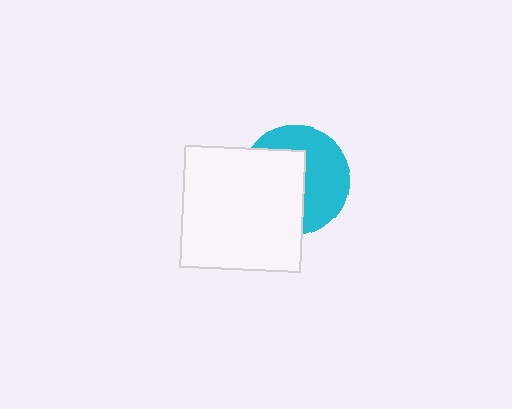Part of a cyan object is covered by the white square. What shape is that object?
It is a circle.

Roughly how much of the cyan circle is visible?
About half of it is visible (roughly 50%).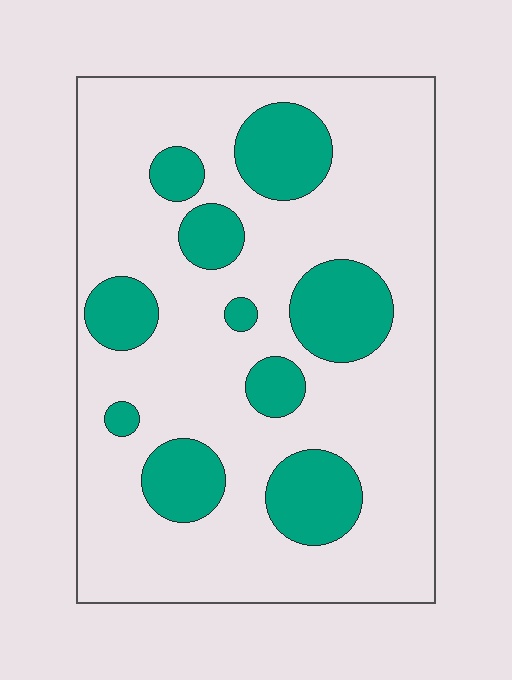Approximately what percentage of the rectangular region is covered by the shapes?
Approximately 25%.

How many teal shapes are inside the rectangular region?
10.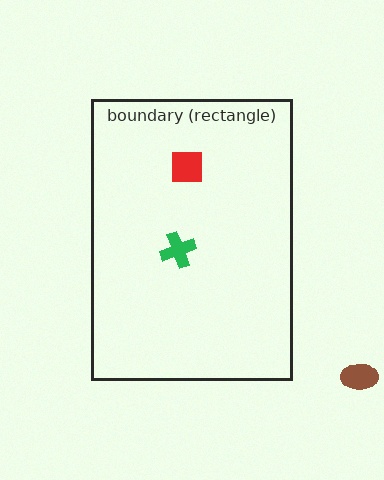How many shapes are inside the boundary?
2 inside, 1 outside.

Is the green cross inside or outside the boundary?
Inside.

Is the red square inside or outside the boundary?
Inside.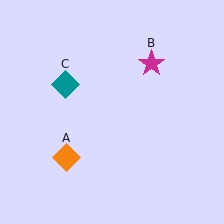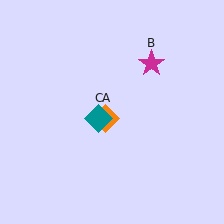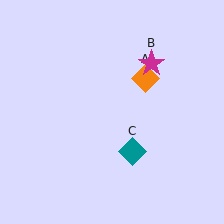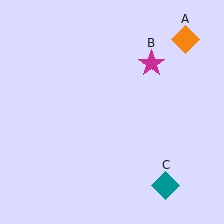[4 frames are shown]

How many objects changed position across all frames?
2 objects changed position: orange diamond (object A), teal diamond (object C).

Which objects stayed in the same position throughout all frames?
Magenta star (object B) remained stationary.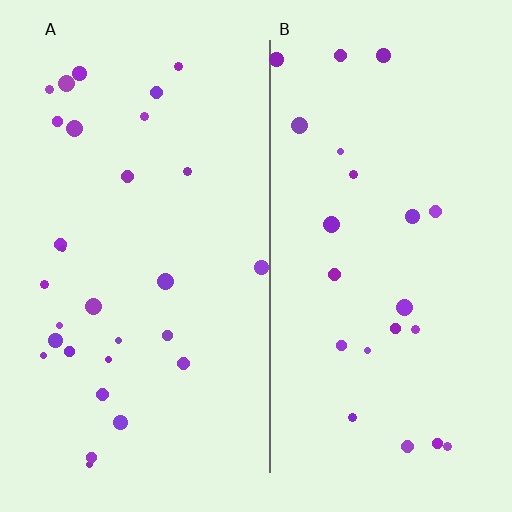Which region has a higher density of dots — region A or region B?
A (the left).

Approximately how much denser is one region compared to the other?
Approximately 1.3× — region A over region B.